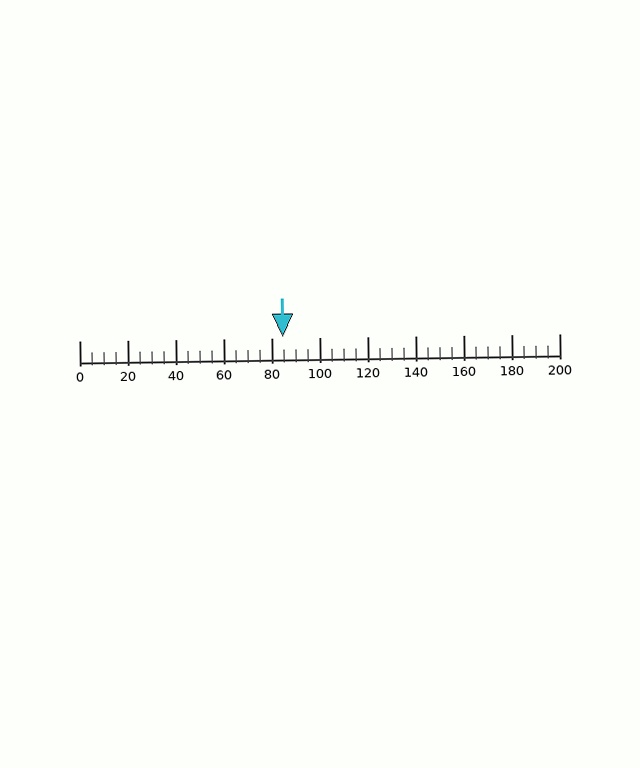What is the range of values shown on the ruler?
The ruler shows values from 0 to 200.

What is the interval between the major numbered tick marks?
The major tick marks are spaced 20 units apart.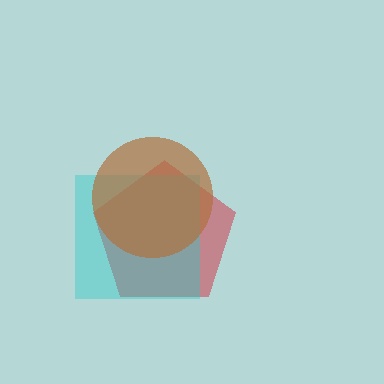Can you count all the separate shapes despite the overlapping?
Yes, there are 3 separate shapes.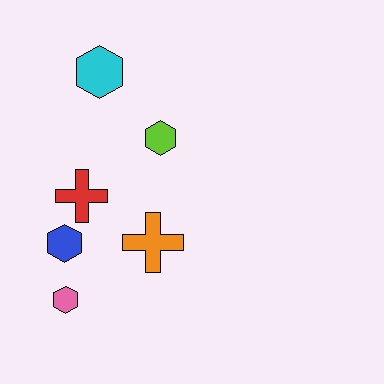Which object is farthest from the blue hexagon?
The cyan hexagon is farthest from the blue hexagon.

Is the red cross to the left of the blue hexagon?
No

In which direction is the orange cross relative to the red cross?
The orange cross is to the right of the red cross.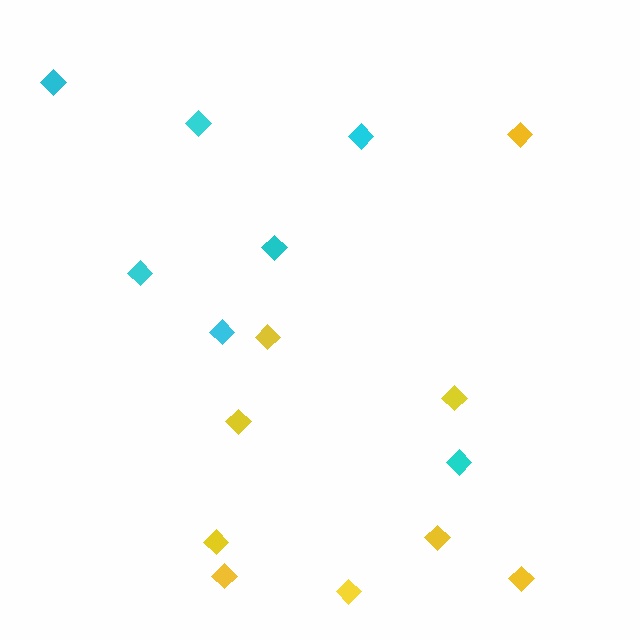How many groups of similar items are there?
There are 2 groups: one group of cyan diamonds (7) and one group of yellow diamonds (9).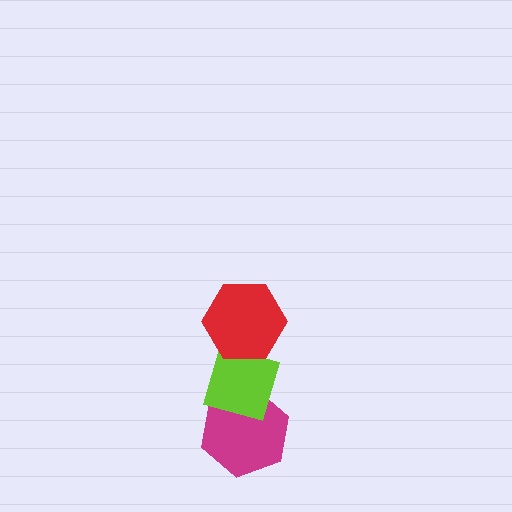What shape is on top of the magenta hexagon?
The lime diamond is on top of the magenta hexagon.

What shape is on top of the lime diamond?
The red hexagon is on top of the lime diamond.